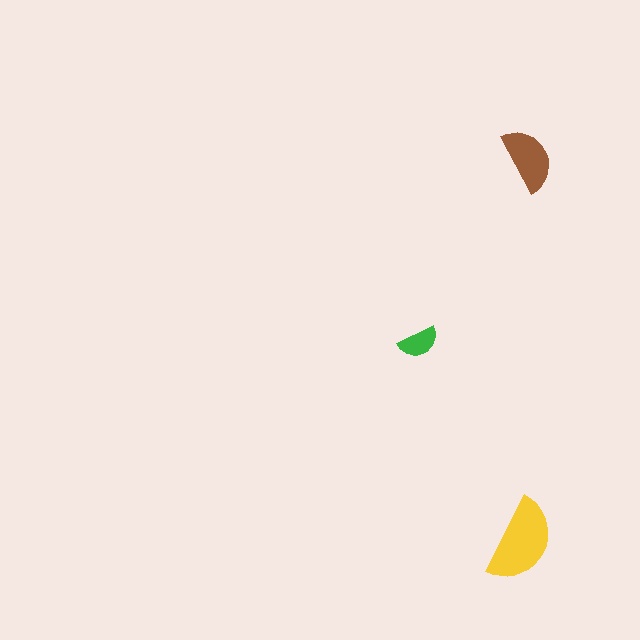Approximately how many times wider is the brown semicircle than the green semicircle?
About 1.5 times wider.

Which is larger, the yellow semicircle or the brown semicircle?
The yellow one.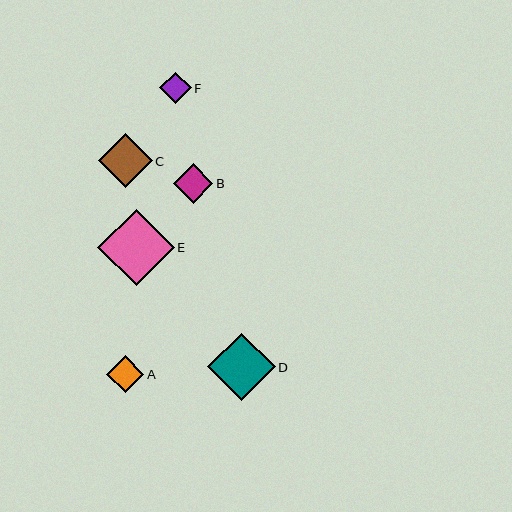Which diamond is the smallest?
Diamond F is the smallest with a size of approximately 31 pixels.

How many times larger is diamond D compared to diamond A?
Diamond D is approximately 1.8 times the size of diamond A.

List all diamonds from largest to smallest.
From largest to smallest: E, D, C, B, A, F.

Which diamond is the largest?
Diamond E is the largest with a size of approximately 76 pixels.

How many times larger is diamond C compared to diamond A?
Diamond C is approximately 1.5 times the size of diamond A.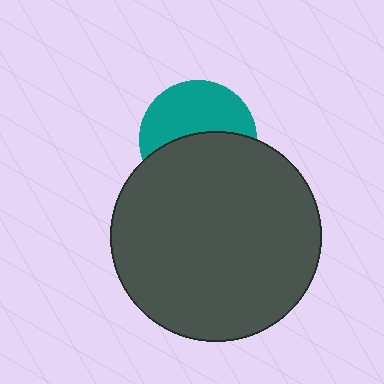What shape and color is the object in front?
The object in front is a dark gray circle.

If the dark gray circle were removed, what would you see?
You would see the complete teal circle.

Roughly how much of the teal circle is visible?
About half of it is visible (roughly 49%).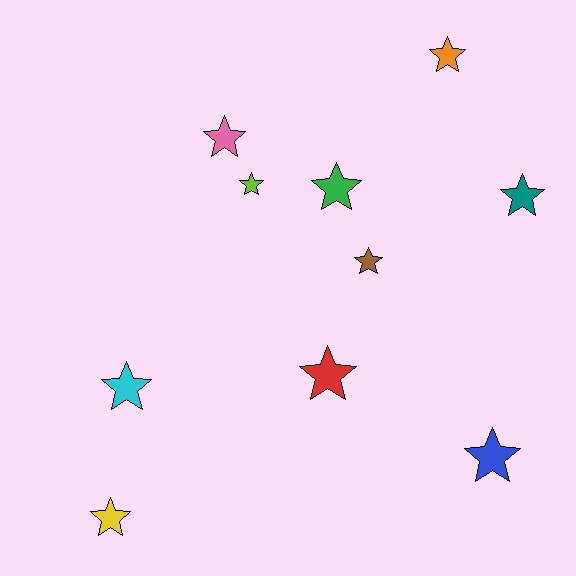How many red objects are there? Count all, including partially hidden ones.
There is 1 red object.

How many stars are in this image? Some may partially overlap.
There are 10 stars.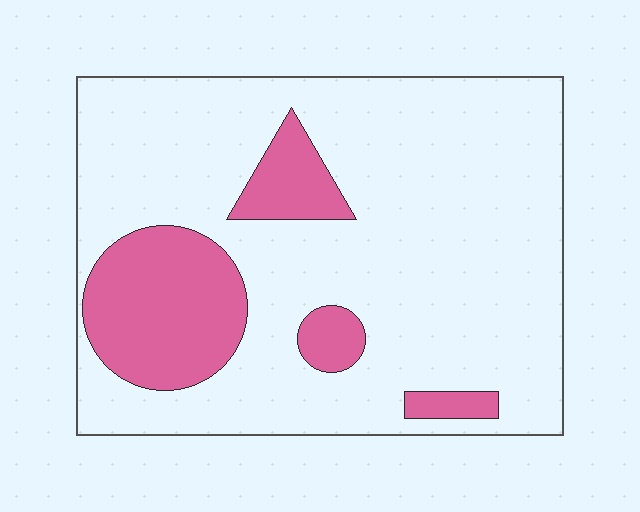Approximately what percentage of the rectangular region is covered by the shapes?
Approximately 20%.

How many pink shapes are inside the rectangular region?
4.